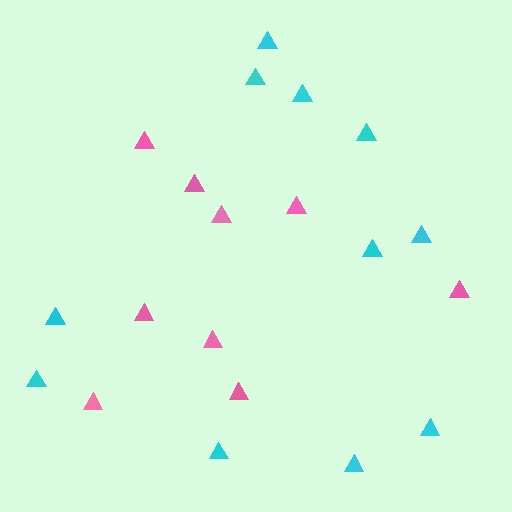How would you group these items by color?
There are 2 groups: one group of pink triangles (9) and one group of cyan triangles (11).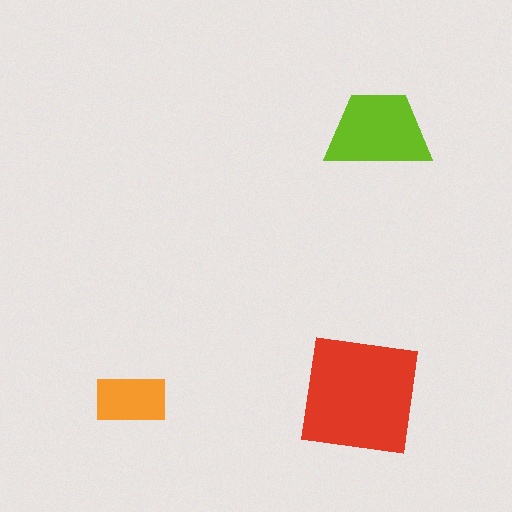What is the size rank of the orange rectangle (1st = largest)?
3rd.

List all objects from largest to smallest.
The red square, the lime trapezoid, the orange rectangle.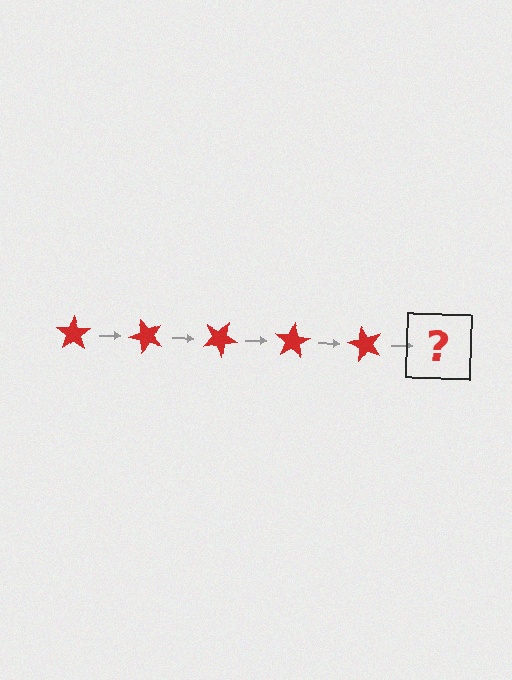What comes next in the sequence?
The next element should be a red star rotated 250 degrees.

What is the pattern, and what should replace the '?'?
The pattern is that the star rotates 50 degrees each step. The '?' should be a red star rotated 250 degrees.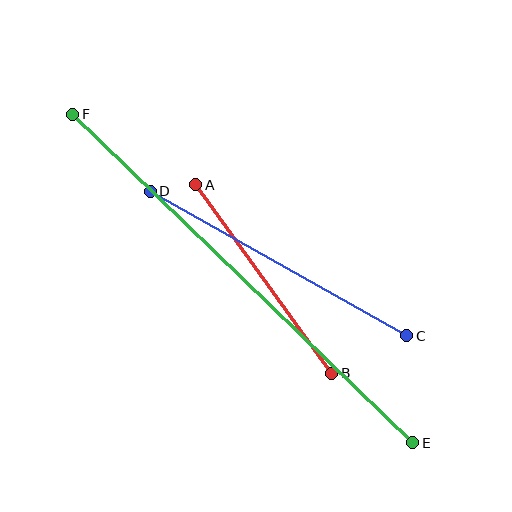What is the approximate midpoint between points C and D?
The midpoint is at approximately (278, 264) pixels.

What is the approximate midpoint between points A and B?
The midpoint is at approximately (264, 279) pixels.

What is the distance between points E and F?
The distance is approximately 473 pixels.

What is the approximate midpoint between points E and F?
The midpoint is at approximately (243, 279) pixels.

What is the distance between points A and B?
The distance is approximately 232 pixels.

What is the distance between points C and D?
The distance is approximately 294 pixels.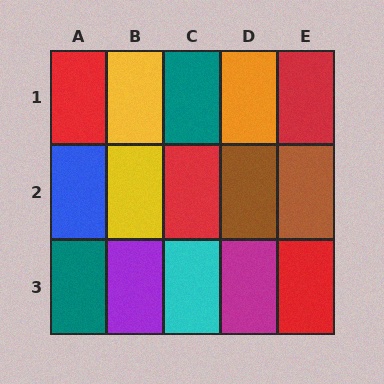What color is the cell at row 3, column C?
Cyan.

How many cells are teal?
2 cells are teal.